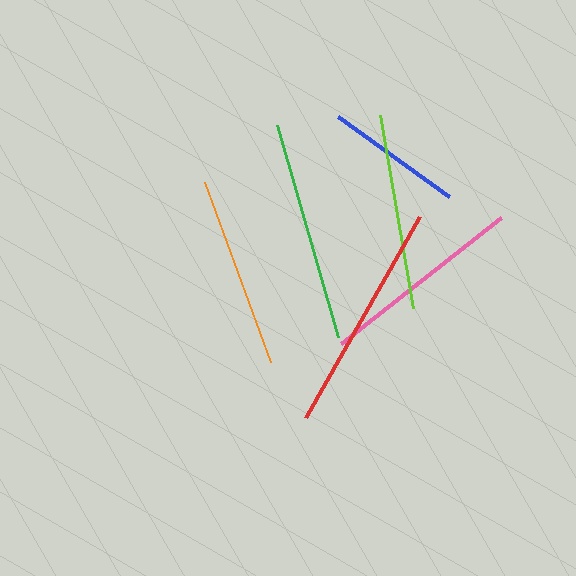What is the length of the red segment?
The red segment is approximately 231 pixels long.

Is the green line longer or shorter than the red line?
The red line is longer than the green line.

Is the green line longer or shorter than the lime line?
The green line is longer than the lime line.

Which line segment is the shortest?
The blue line is the shortest at approximately 136 pixels.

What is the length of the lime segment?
The lime segment is approximately 196 pixels long.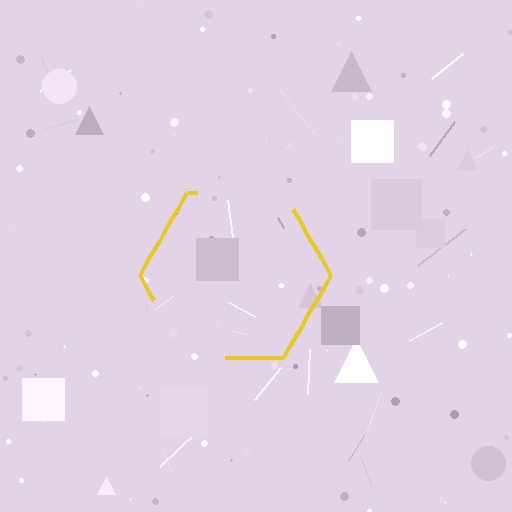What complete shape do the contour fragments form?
The contour fragments form a hexagon.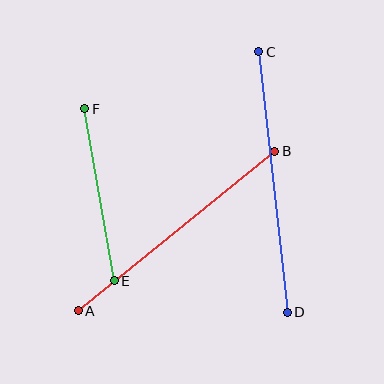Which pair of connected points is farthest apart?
Points C and D are farthest apart.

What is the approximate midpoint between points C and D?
The midpoint is at approximately (273, 182) pixels.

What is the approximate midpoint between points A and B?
The midpoint is at approximately (176, 231) pixels.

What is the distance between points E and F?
The distance is approximately 174 pixels.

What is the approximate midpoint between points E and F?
The midpoint is at approximately (100, 195) pixels.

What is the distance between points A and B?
The distance is approximately 253 pixels.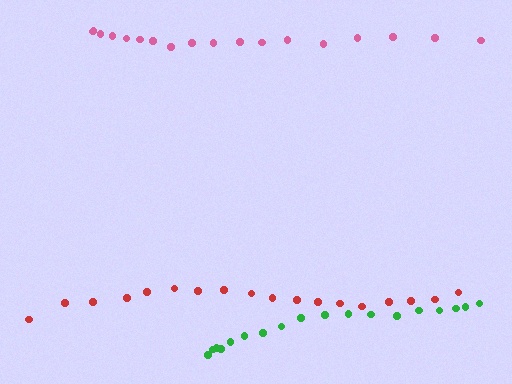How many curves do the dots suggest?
There are 3 distinct paths.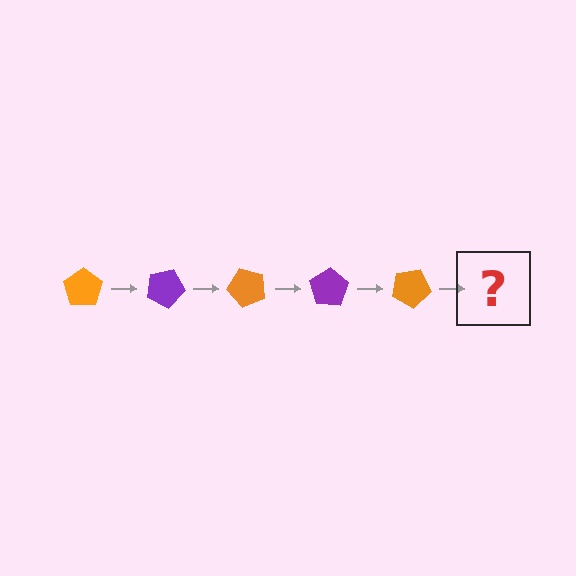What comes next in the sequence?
The next element should be a purple pentagon, rotated 125 degrees from the start.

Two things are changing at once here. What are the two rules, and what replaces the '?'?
The two rules are that it rotates 25 degrees each step and the color cycles through orange and purple. The '?' should be a purple pentagon, rotated 125 degrees from the start.